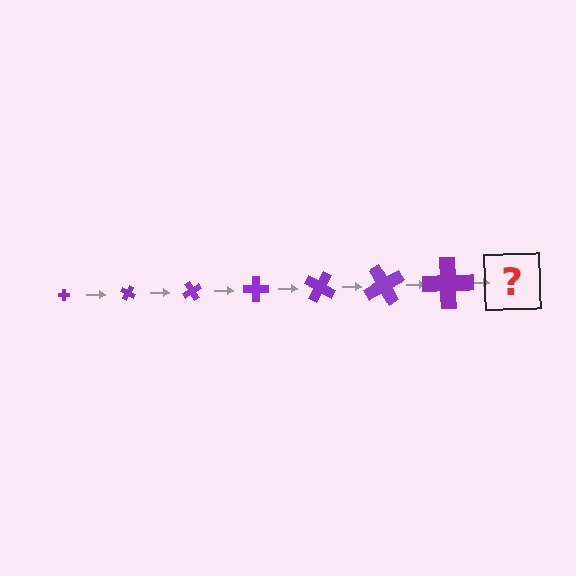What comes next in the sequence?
The next element should be a cross, larger than the previous one and rotated 210 degrees from the start.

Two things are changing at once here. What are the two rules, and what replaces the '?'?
The two rules are that the cross grows larger each step and it rotates 30 degrees each step. The '?' should be a cross, larger than the previous one and rotated 210 degrees from the start.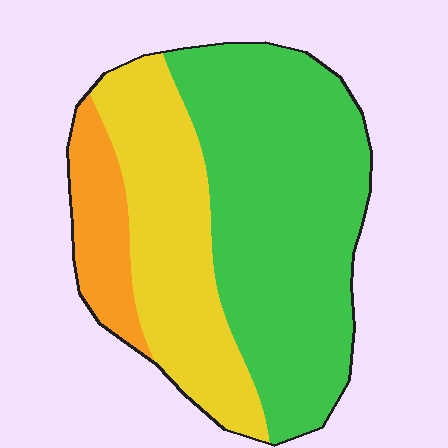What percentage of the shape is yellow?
Yellow covers around 30% of the shape.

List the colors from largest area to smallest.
From largest to smallest: green, yellow, orange.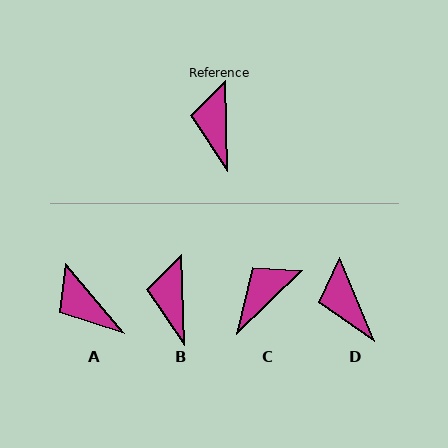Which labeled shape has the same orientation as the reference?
B.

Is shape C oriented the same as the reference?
No, it is off by about 47 degrees.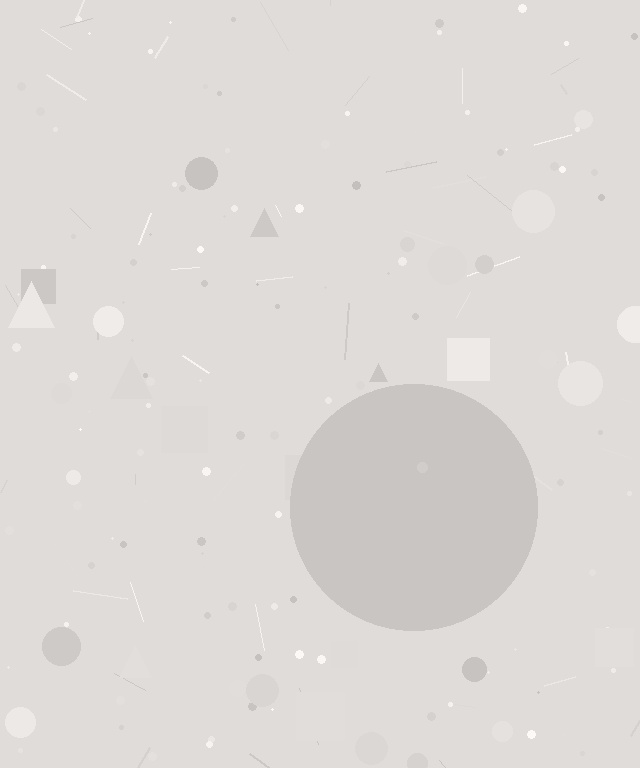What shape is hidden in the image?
A circle is hidden in the image.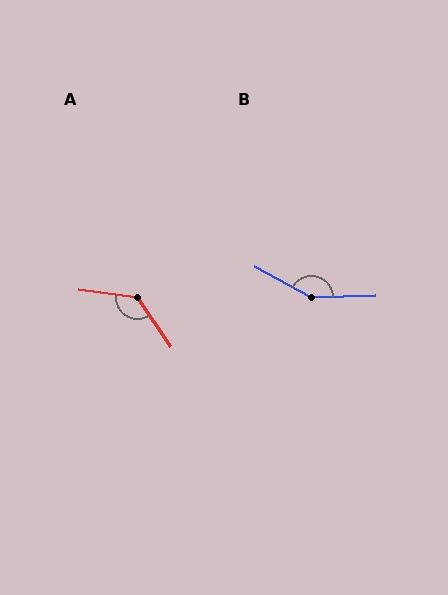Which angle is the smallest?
A, at approximately 132 degrees.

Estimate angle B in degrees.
Approximately 150 degrees.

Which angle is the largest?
B, at approximately 150 degrees.